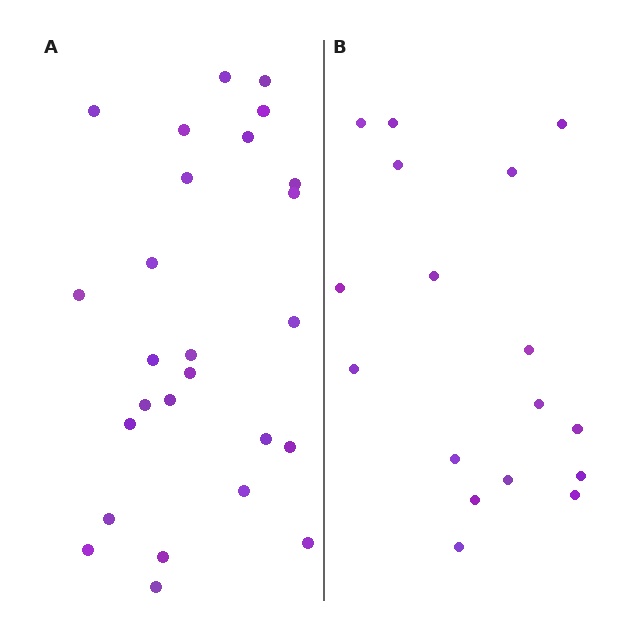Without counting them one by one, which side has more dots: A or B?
Region A (the left region) has more dots.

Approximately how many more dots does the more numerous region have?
Region A has roughly 8 or so more dots than region B.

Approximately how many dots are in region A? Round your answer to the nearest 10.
About 30 dots. (The exact count is 26, which rounds to 30.)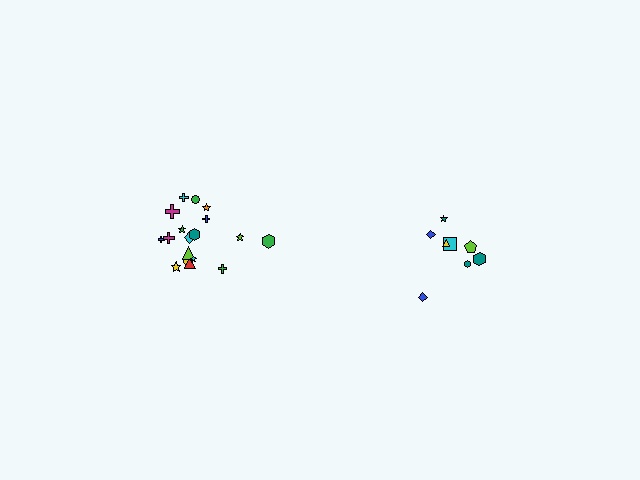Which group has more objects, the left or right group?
The left group.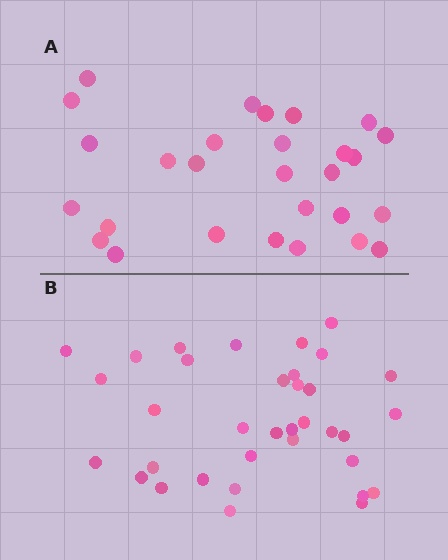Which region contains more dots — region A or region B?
Region B (the bottom region) has more dots.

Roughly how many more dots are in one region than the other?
Region B has roughly 8 or so more dots than region A.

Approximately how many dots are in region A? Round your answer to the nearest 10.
About 30 dots. (The exact count is 28, which rounds to 30.)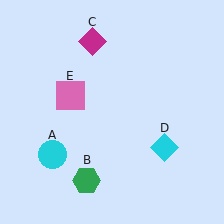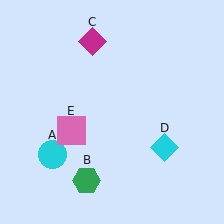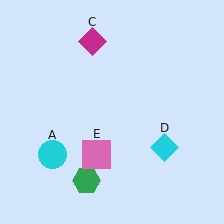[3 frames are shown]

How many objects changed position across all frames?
1 object changed position: pink square (object E).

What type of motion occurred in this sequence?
The pink square (object E) rotated counterclockwise around the center of the scene.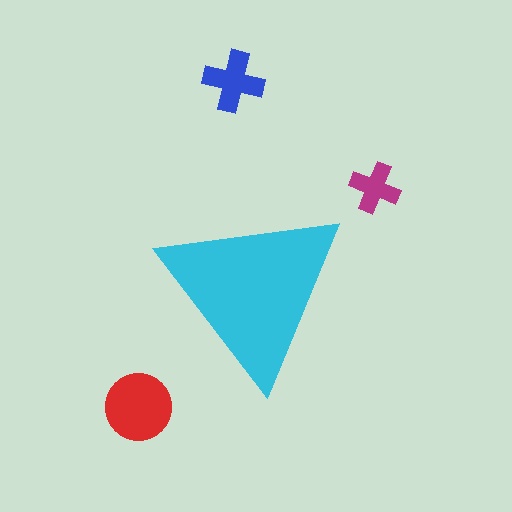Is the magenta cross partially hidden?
No, the magenta cross is fully visible.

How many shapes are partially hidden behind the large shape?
0 shapes are partially hidden.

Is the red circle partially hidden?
No, the red circle is fully visible.